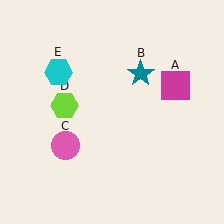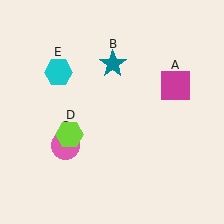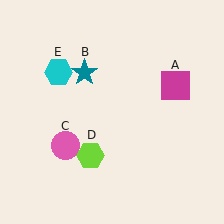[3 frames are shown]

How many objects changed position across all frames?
2 objects changed position: teal star (object B), lime hexagon (object D).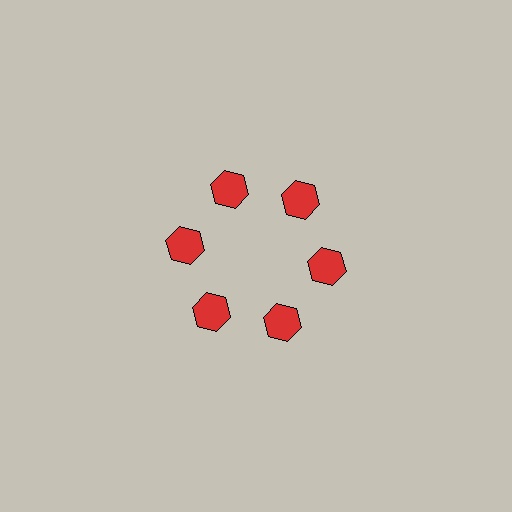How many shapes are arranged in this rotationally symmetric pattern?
There are 6 shapes, arranged in 6 groups of 1.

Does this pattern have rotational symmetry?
Yes, this pattern has 6-fold rotational symmetry. It looks the same after rotating 60 degrees around the center.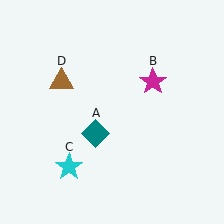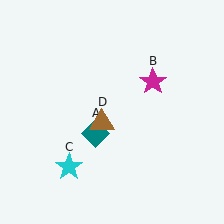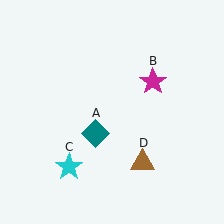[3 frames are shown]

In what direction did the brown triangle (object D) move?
The brown triangle (object D) moved down and to the right.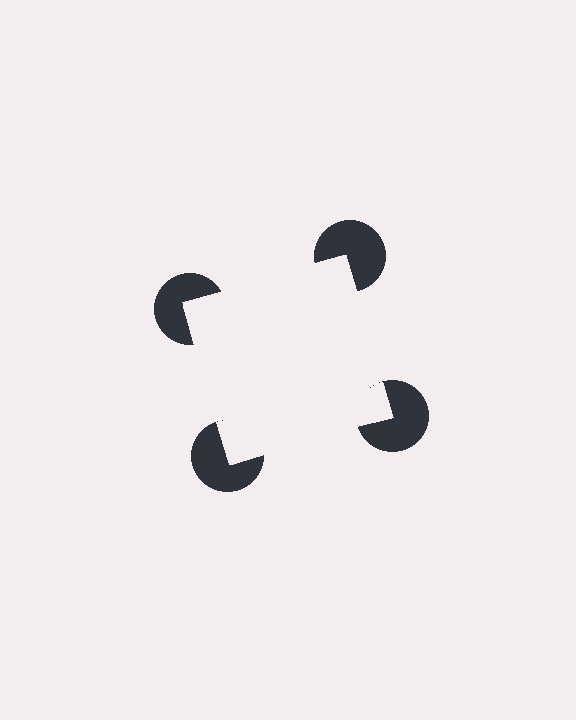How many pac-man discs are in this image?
There are 4 — one at each vertex of the illusory square.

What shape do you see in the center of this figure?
An illusory square — its edges are inferred from the aligned wedge cuts in the pac-man discs, not physically drawn.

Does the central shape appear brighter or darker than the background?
It typically appears slightly brighter than the background, even though no actual brightness change is drawn.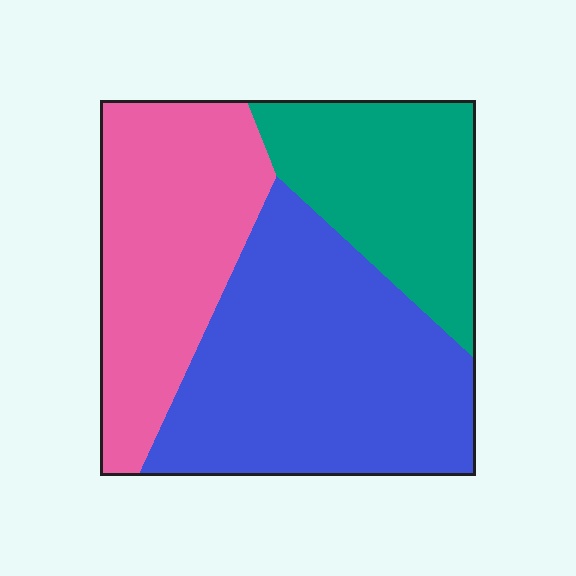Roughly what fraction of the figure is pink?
Pink takes up about one third (1/3) of the figure.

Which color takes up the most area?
Blue, at roughly 45%.